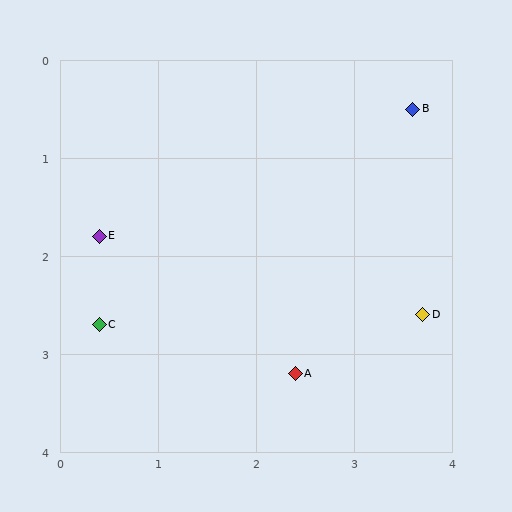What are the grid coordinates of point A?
Point A is at approximately (2.4, 3.2).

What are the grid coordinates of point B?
Point B is at approximately (3.6, 0.5).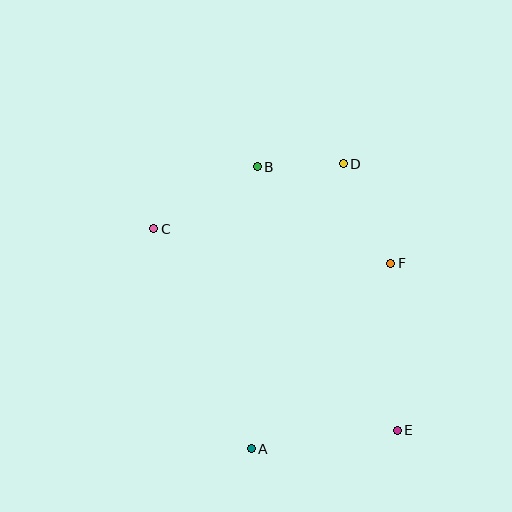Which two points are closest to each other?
Points B and D are closest to each other.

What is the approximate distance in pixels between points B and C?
The distance between B and C is approximately 120 pixels.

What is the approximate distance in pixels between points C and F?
The distance between C and F is approximately 239 pixels.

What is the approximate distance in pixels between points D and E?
The distance between D and E is approximately 272 pixels.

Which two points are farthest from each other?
Points C and E are farthest from each other.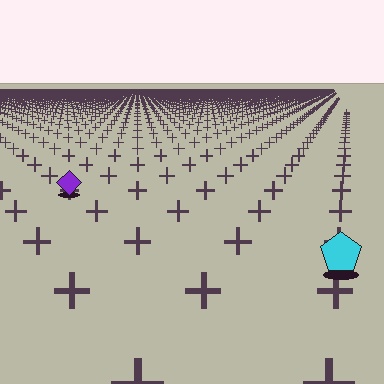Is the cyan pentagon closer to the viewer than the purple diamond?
Yes. The cyan pentagon is closer — you can tell from the texture gradient: the ground texture is coarser near it.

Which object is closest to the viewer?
The cyan pentagon is closest. The texture marks near it are larger and more spread out.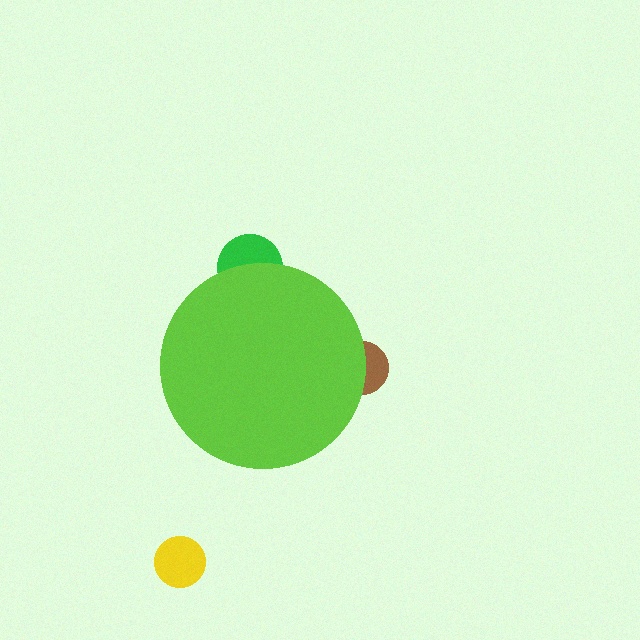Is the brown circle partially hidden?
Yes, the brown circle is partially hidden behind the lime circle.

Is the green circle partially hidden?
Yes, the green circle is partially hidden behind the lime circle.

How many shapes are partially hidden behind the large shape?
2 shapes are partially hidden.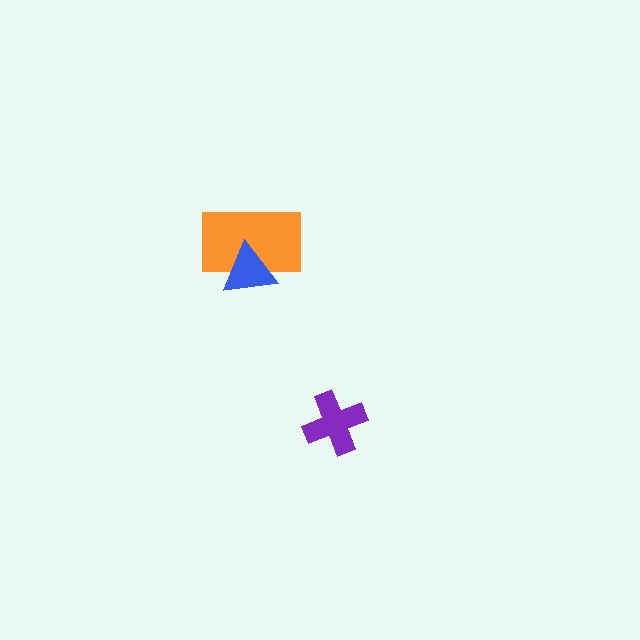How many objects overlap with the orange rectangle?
1 object overlaps with the orange rectangle.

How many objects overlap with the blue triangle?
1 object overlaps with the blue triangle.